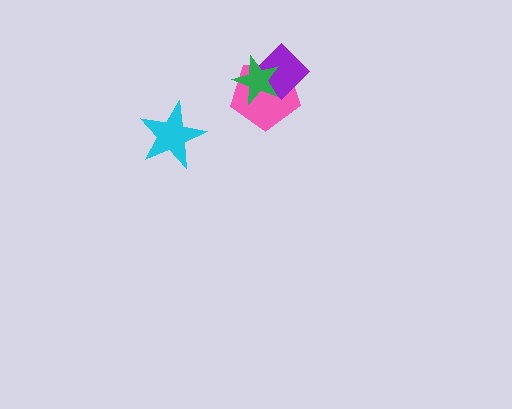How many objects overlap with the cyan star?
0 objects overlap with the cyan star.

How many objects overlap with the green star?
2 objects overlap with the green star.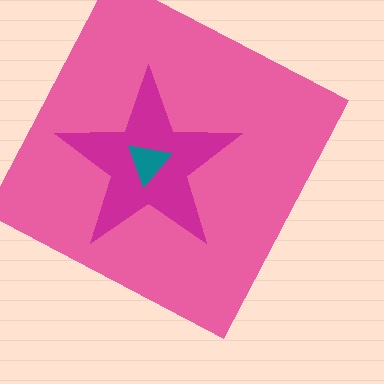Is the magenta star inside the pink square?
Yes.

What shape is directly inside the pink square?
The magenta star.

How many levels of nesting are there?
3.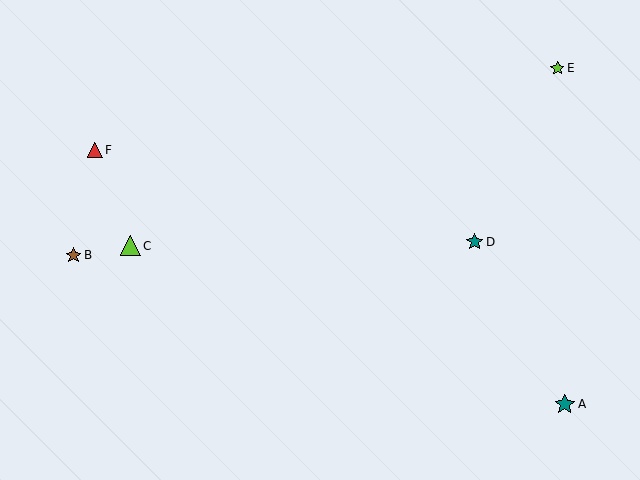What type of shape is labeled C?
Shape C is a lime triangle.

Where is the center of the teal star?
The center of the teal star is at (565, 404).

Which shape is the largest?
The lime triangle (labeled C) is the largest.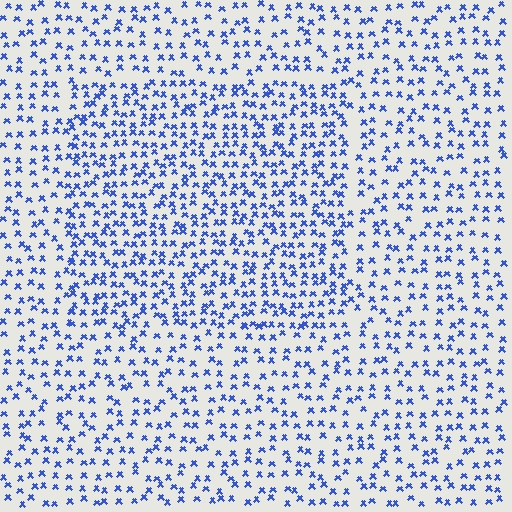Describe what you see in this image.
The image contains small blue elements arranged at two different densities. A rectangle-shaped region is visible where the elements are more densely packed than the surrounding area.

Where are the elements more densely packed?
The elements are more densely packed inside the rectangle boundary.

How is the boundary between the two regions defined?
The boundary is defined by a change in element density (approximately 1.6x ratio). All elements are the same color, size, and shape.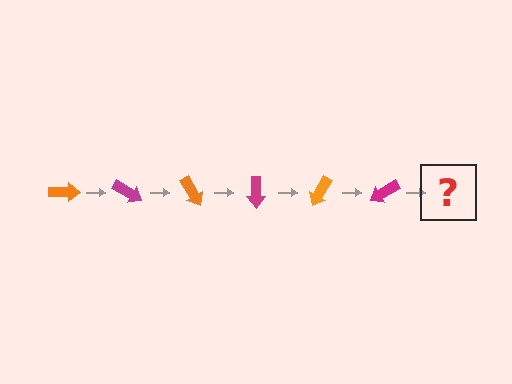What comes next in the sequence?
The next element should be an orange arrow, rotated 180 degrees from the start.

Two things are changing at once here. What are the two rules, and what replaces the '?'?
The two rules are that it rotates 30 degrees each step and the color cycles through orange and magenta. The '?' should be an orange arrow, rotated 180 degrees from the start.